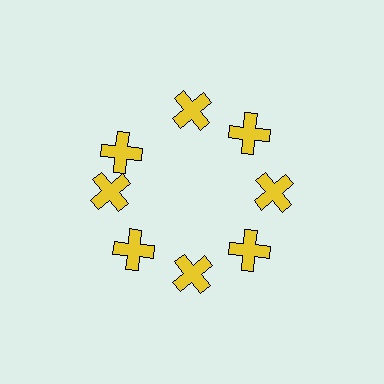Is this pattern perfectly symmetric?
No. The 8 yellow crosses are arranged in a ring, but one element near the 10 o'clock position is rotated out of alignment along the ring, breaking the 8-fold rotational symmetry.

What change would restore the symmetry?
The symmetry would be restored by rotating it back into even spacing with its neighbors so that all 8 crosses sit at equal angles and equal distance from the center.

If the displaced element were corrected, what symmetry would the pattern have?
It would have 8-fold rotational symmetry — the pattern would map onto itself every 45 degrees.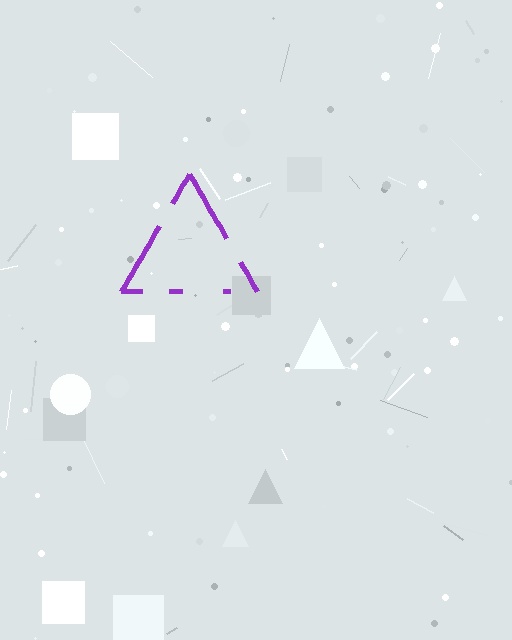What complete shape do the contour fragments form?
The contour fragments form a triangle.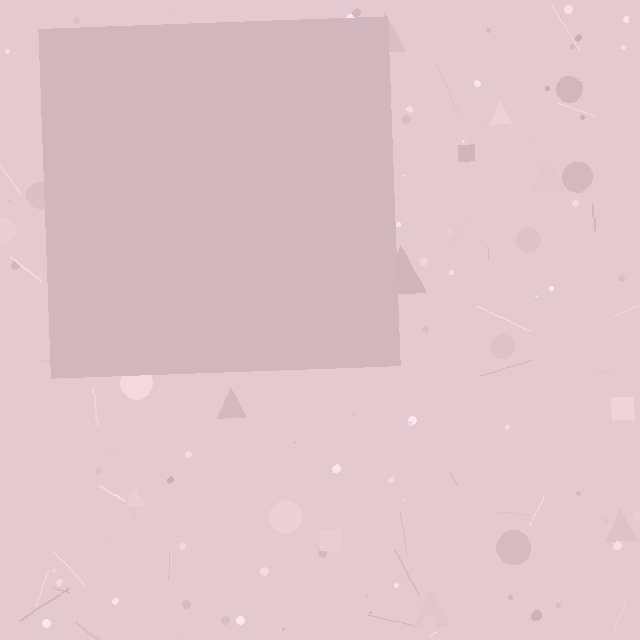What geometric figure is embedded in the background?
A square is embedded in the background.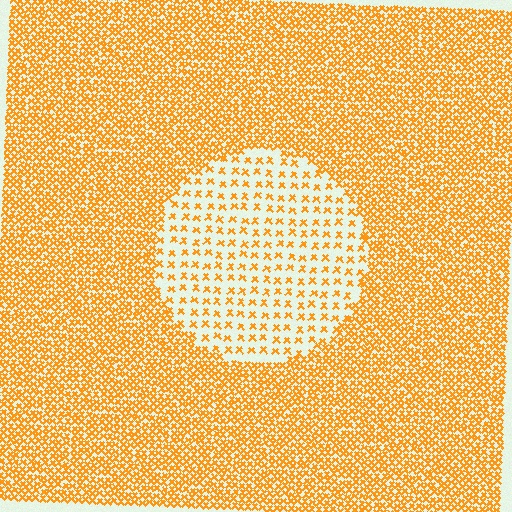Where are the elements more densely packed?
The elements are more densely packed outside the circle boundary.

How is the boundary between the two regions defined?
The boundary is defined by a change in element density (approximately 2.8x ratio). All elements are the same color, size, and shape.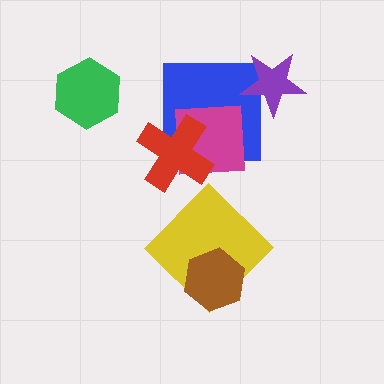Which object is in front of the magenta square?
The red cross is in front of the magenta square.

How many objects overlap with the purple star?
1 object overlaps with the purple star.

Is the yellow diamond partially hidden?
Yes, it is partially covered by another shape.